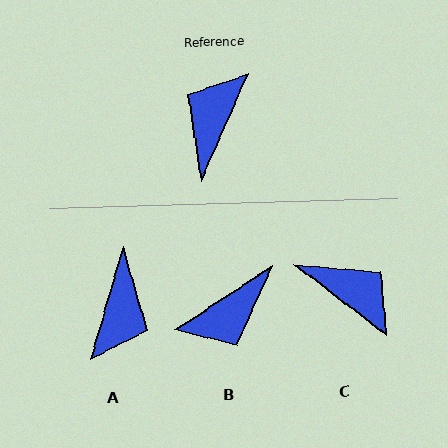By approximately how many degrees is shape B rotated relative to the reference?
Approximately 147 degrees counter-clockwise.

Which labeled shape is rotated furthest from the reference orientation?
A, about 173 degrees away.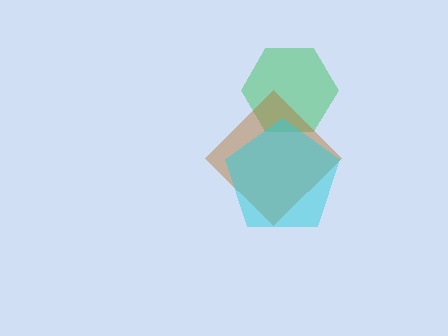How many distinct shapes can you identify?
There are 3 distinct shapes: a green hexagon, a brown diamond, a cyan pentagon.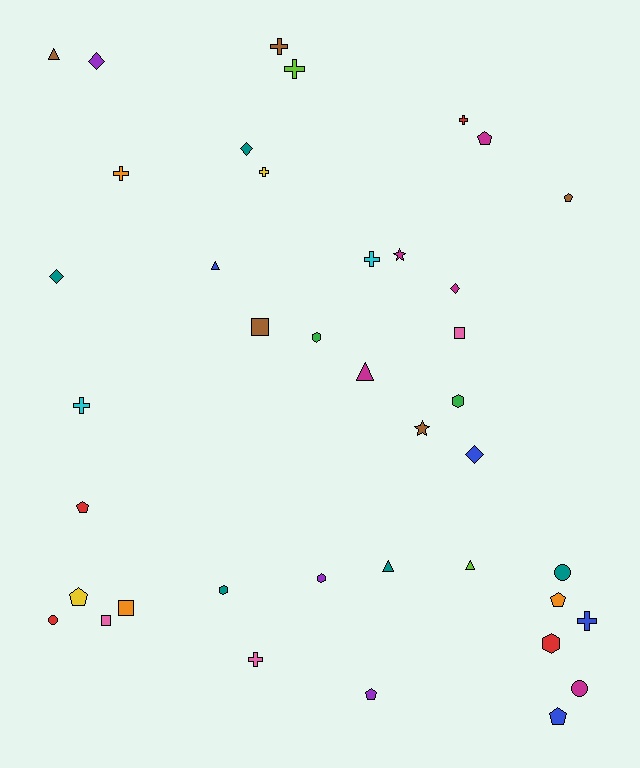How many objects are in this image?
There are 40 objects.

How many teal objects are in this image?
There are 5 teal objects.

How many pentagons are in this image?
There are 7 pentagons.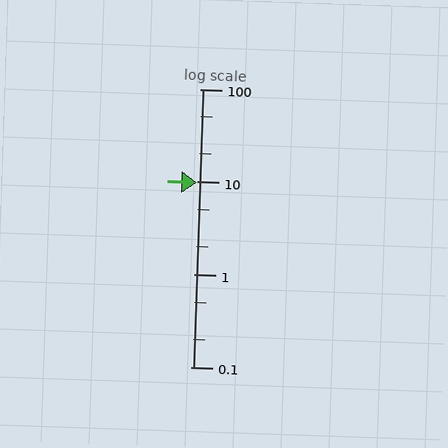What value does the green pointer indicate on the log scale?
The pointer indicates approximately 9.7.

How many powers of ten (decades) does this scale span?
The scale spans 3 decades, from 0.1 to 100.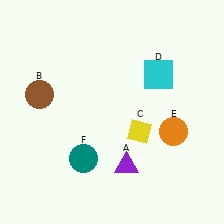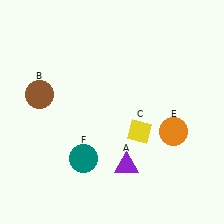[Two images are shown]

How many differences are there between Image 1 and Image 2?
There is 1 difference between the two images.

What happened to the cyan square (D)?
The cyan square (D) was removed in Image 2. It was in the top-right area of Image 1.